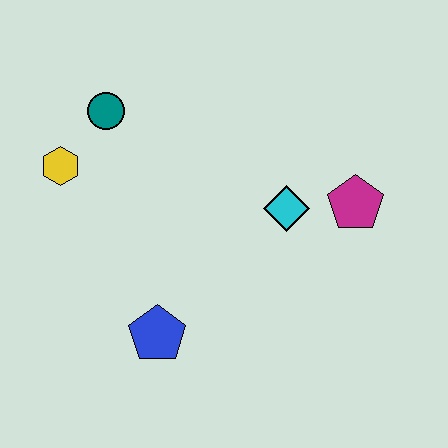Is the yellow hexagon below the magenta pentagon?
No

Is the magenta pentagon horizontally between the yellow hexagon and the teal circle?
No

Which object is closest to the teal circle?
The yellow hexagon is closest to the teal circle.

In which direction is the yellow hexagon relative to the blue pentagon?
The yellow hexagon is above the blue pentagon.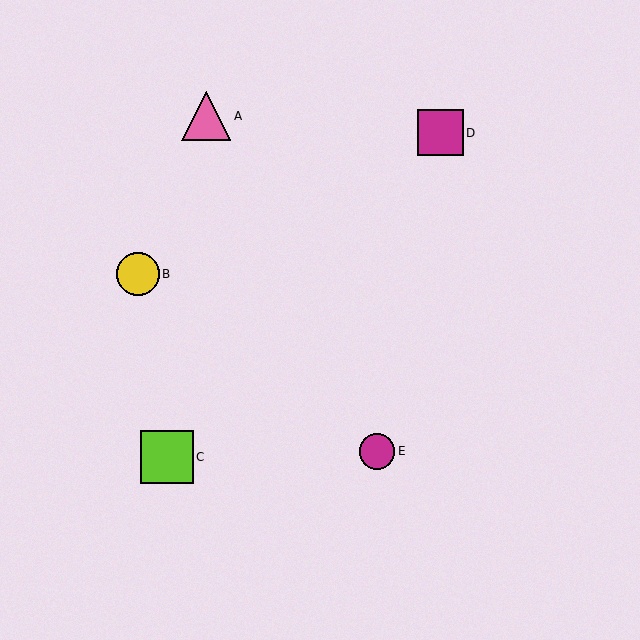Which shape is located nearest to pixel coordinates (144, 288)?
The yellow circle (labeled B) at (138, 274) is nearest to that location.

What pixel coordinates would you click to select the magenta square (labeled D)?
Click at (440, 133) to select the magenta square D.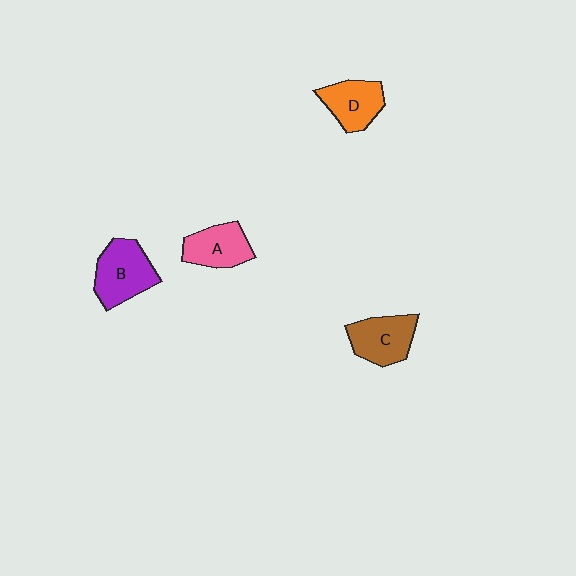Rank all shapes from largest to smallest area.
From largest to smallest: B (purple), C (brown), D (orange), A (pink).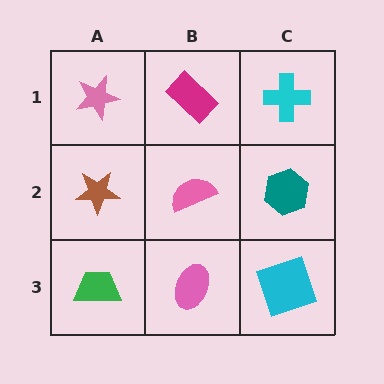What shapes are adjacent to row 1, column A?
A brown star (row 2, column A), a magenta rectangle (row 1, column B).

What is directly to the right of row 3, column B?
A cyan square.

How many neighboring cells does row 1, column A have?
2.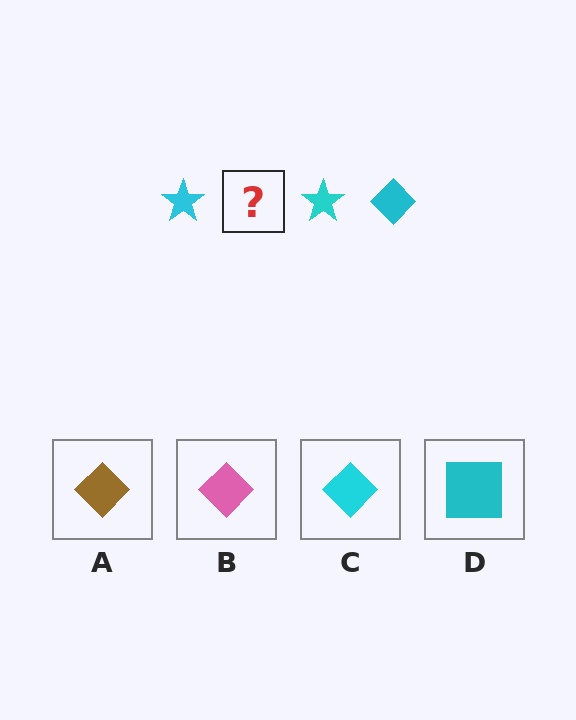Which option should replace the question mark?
Option C.